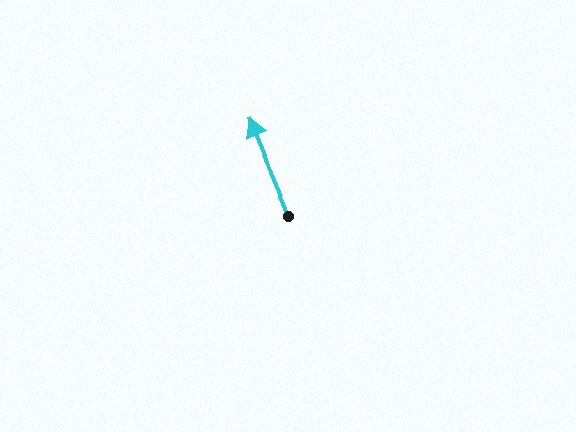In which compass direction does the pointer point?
Northwest.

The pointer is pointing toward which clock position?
Roughly 11 o'clock.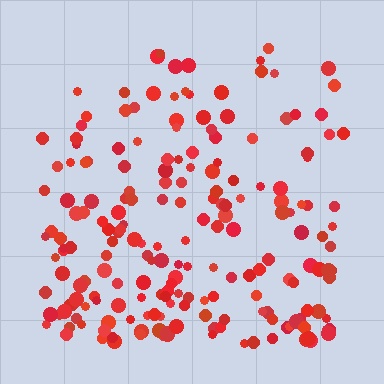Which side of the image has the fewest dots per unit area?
The top.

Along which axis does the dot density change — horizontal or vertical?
Vertical.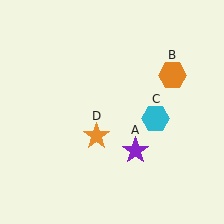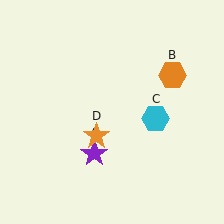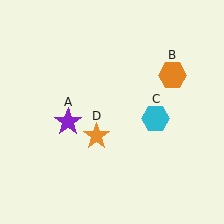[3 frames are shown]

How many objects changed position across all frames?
1 object changed position: purple star (object A).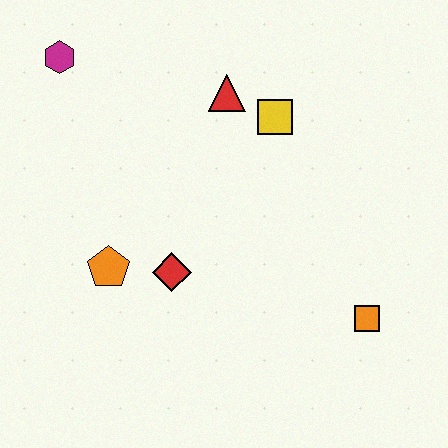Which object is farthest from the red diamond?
The magenta hexagon is farthest from the red diamond.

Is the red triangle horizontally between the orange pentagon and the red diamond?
No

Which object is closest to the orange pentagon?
The red diamond is closest to the orange pentagon.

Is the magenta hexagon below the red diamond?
No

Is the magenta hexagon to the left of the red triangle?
Yes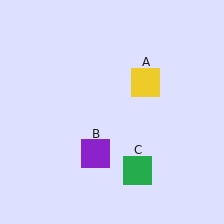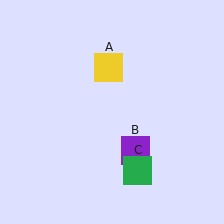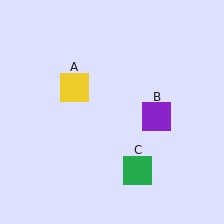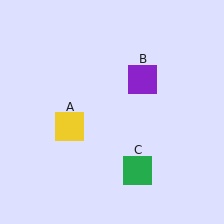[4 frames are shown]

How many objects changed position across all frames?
2 objects changed position: yellow square (object A), purple square (object B).